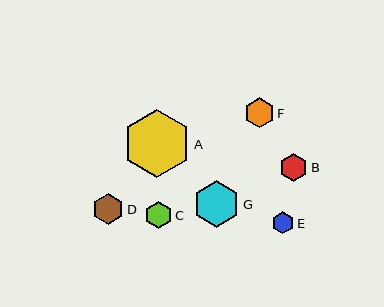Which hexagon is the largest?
Hexagon A is the largest with a size of approximately 68 pixels.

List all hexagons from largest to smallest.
From largest to smallest: A, G, D, F, B, C, E.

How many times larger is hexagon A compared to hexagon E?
Hexagon A is approximately 3.1 times the size of hexagon E.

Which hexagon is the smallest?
Hexagon E is the smallest with a size of approximately 22 pixels.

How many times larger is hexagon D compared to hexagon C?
Hexagon D is approximately 1.2 times the size of hexagon C.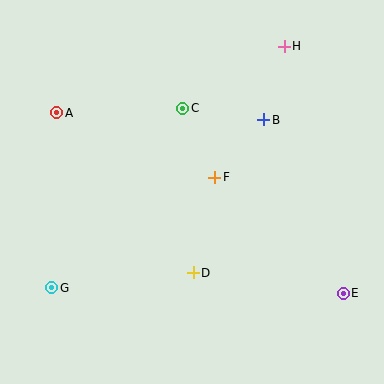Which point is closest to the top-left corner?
Point A is closest to the top-left corner.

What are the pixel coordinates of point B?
Point B is at (264, 120).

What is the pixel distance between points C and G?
The distance between C and G is 222 pixels.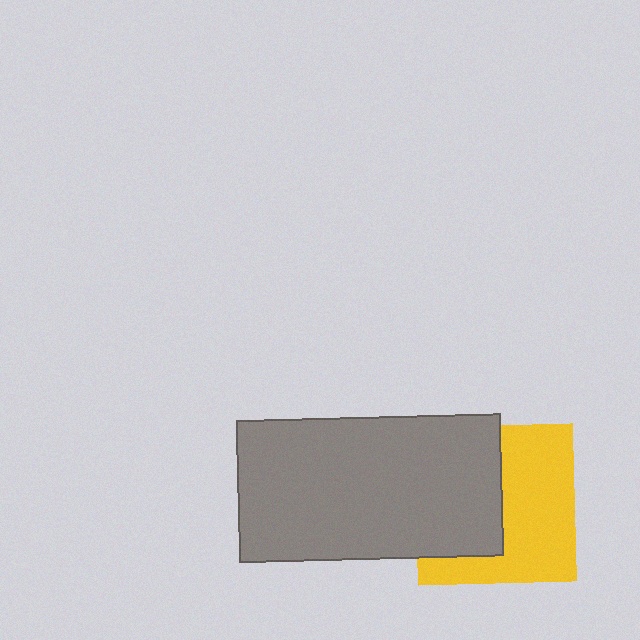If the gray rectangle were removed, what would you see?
You would see the complete yellow square.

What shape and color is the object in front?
The object in front is a gray rectangle.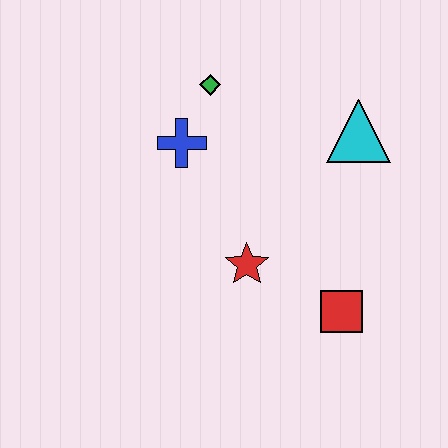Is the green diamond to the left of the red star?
Yes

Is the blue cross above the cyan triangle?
No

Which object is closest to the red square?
The red star is closest to the red square.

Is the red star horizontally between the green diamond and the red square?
Yes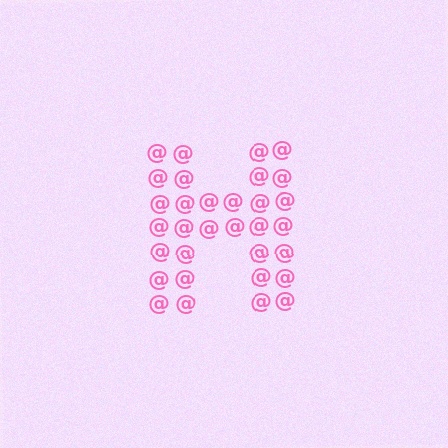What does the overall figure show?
The overall figure shows the letter H.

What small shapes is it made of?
It is made of small at signs.